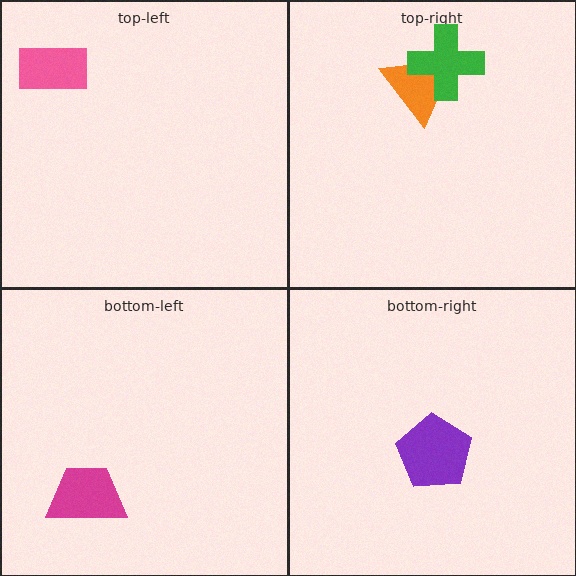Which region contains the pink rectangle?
The top-left region.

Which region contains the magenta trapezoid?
The bottom-left region.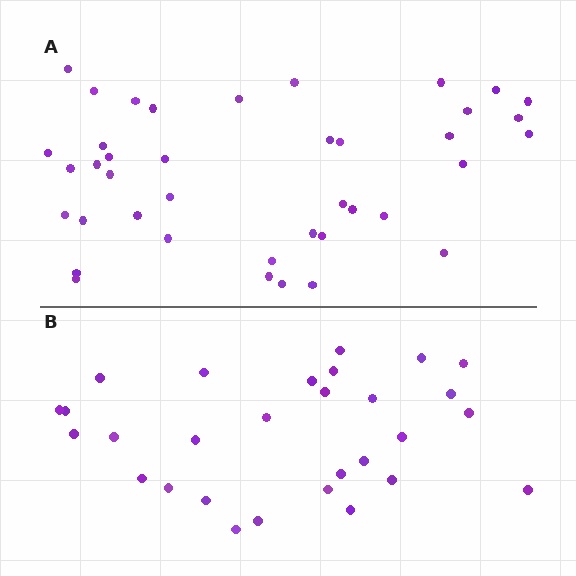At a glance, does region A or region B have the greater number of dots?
Region A (the top region) has more dots.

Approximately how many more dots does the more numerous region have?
Region A has roughly 12 or so more dots than region B.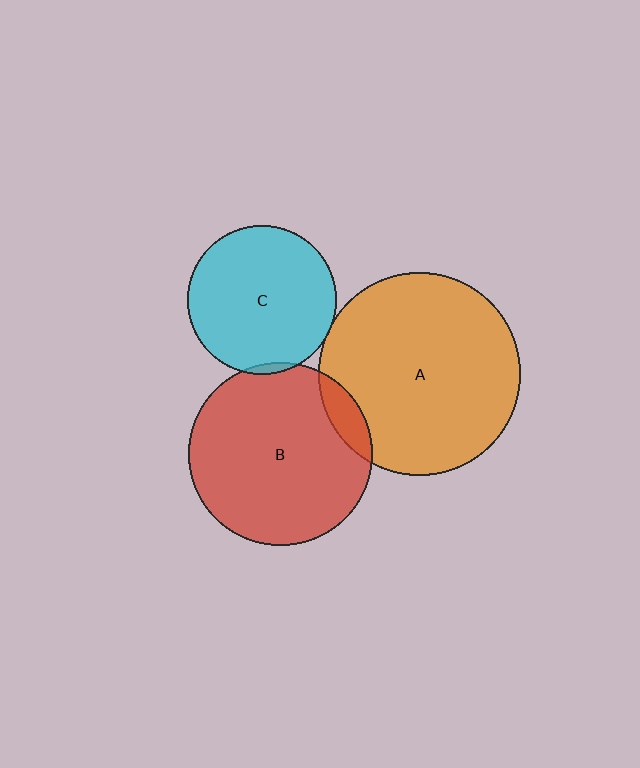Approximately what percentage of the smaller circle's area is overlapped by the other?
Approximately 5%.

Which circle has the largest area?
Circle A (orange).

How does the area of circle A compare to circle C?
Approximately 1.8 times.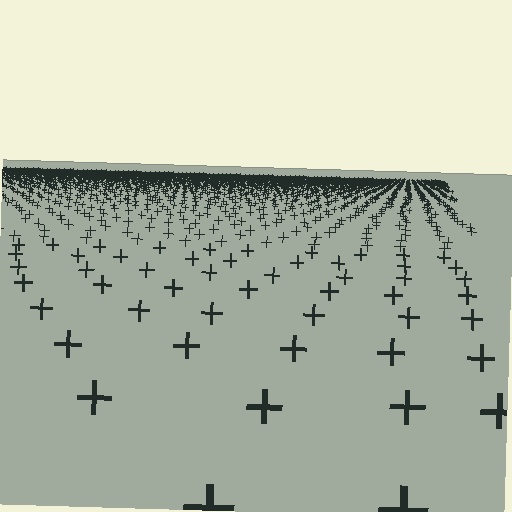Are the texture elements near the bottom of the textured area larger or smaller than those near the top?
Larger. Near the bottom, elements are closer to the viewer and appear at a bigger on-screen size.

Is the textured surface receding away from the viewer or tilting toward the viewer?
The surface is receding away from the viewer. Texture elements get smaller and denser toward the top.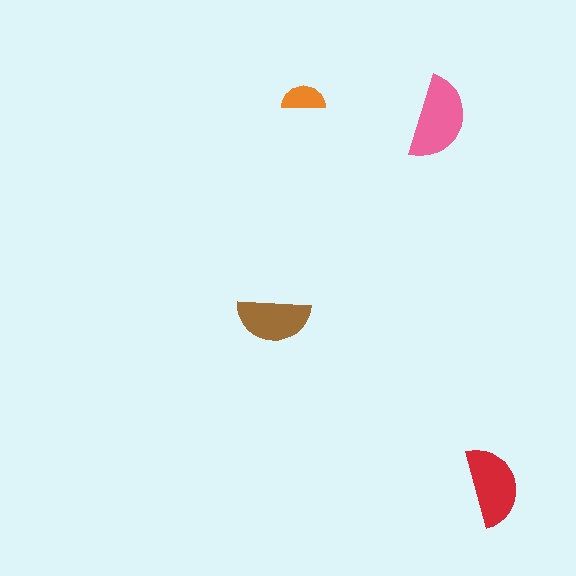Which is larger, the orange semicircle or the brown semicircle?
The brown one.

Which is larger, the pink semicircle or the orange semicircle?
The pink one.